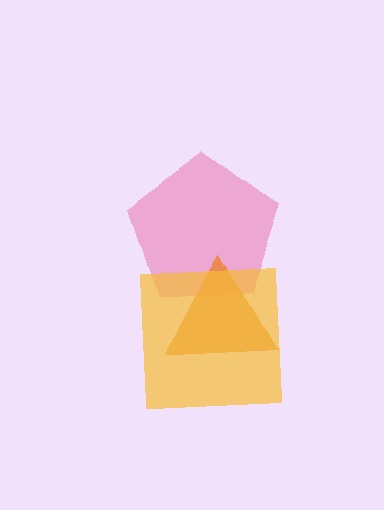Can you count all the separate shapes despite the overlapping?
Yes, there are 3 separate shapes.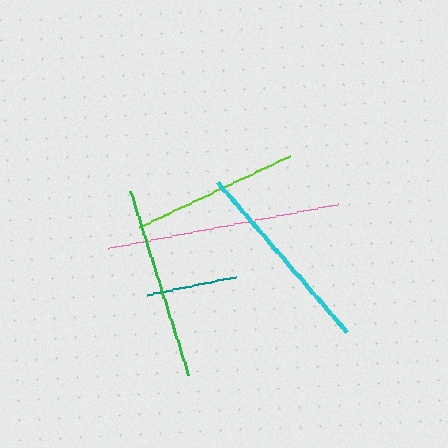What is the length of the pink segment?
The pink segment is approximately 235 pixels long.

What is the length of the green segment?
The green segment is approximately 192 pixels long.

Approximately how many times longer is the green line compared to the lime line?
The green line is approximately 1.1 times the length of the lime line.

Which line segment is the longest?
The pink line is the longest at approximately 235 pixels.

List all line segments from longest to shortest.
From longest to shortest: pink, cyan, green, lime, teal.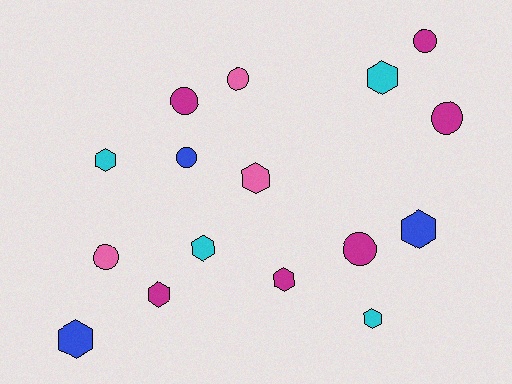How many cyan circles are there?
There are no cyan circles.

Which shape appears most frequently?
Hexagon, with 9 objects.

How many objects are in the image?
There are 16 objects.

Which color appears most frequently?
Magenta, with 6 objects.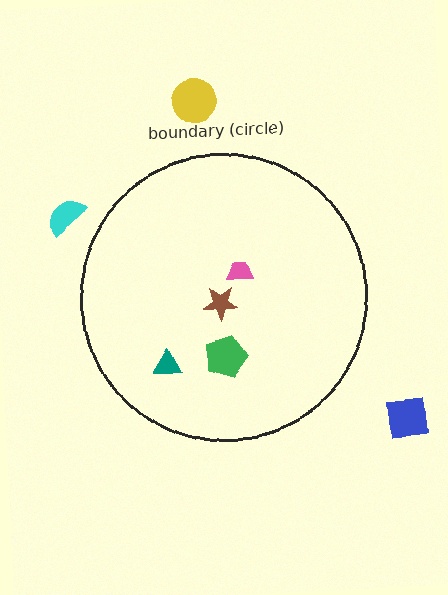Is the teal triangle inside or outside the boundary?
Inside.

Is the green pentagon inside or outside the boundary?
Inside.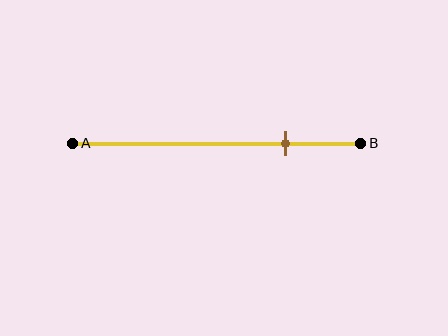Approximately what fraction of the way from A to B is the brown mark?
The brown mark is approximately 75% of the way from A to B.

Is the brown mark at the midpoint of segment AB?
No, the mark is at about 75% from A, not at the 50% midpoint.